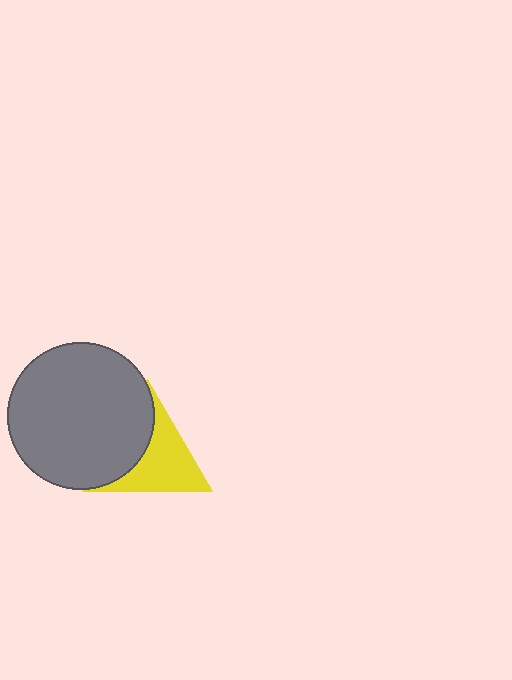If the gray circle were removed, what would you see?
You would see the complete yellow triangle.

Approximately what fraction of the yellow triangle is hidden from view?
Roughly 42% of the yellow triangle is hidden behind the gray circle.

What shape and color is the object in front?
The object in front is a gray circle.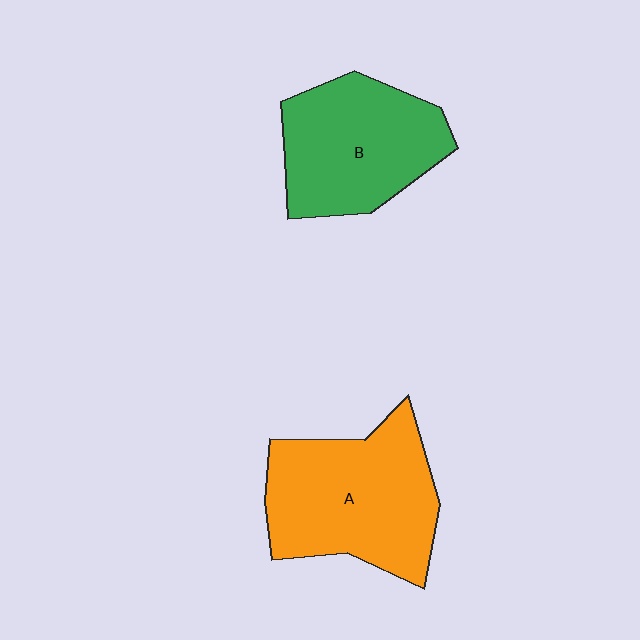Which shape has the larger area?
Shape A (orange).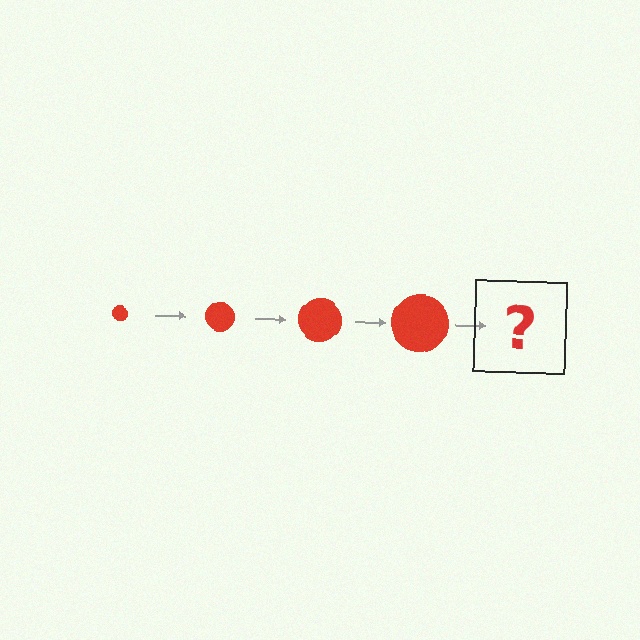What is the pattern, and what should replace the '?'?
The pattern is that the circle gets progressively larger each step. The '?' should be a red circle, larger than the previous one.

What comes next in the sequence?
The next element should be a red circle, larger than the previous one.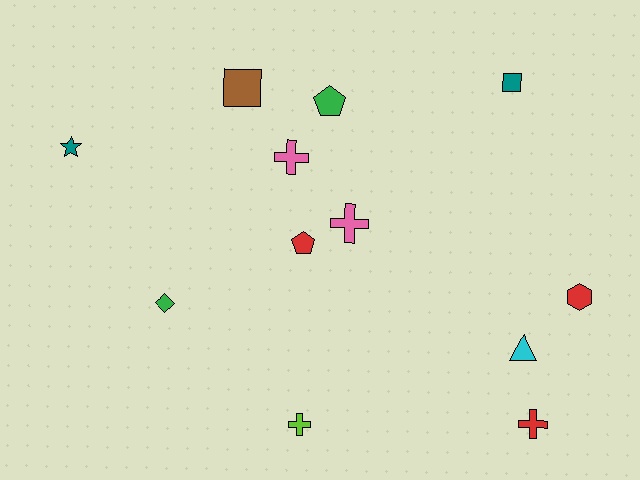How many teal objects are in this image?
There are 2 teal objects.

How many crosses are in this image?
There are 4 crosses.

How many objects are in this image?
There are 12 objects.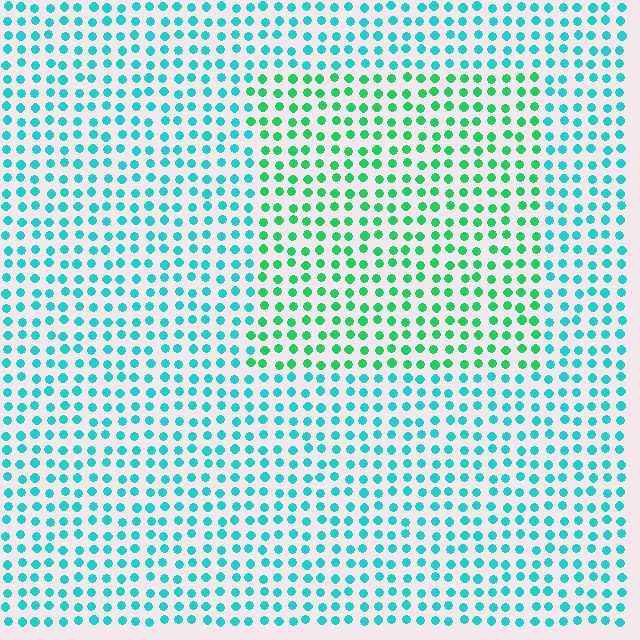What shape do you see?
I see a rectangle.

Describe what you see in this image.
The image is filled with small cyan elements in a uniform arrangement. A rectangle-shaped region is visible where the elements are tinted to a slightly different hue, forming a subtle color boundary.